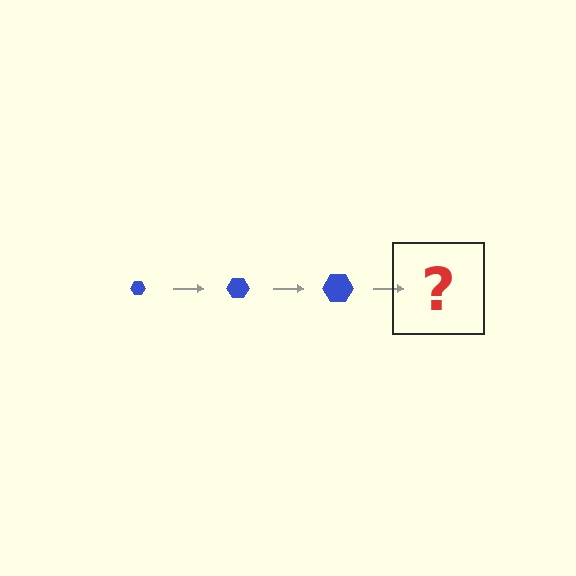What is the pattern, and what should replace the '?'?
The pattern is that the hexagon gets progressively larger each step. The '?' should be a blue hexagon, larger than the previous one.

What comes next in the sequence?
The next element should be a blue hexagon, larger than the previous one.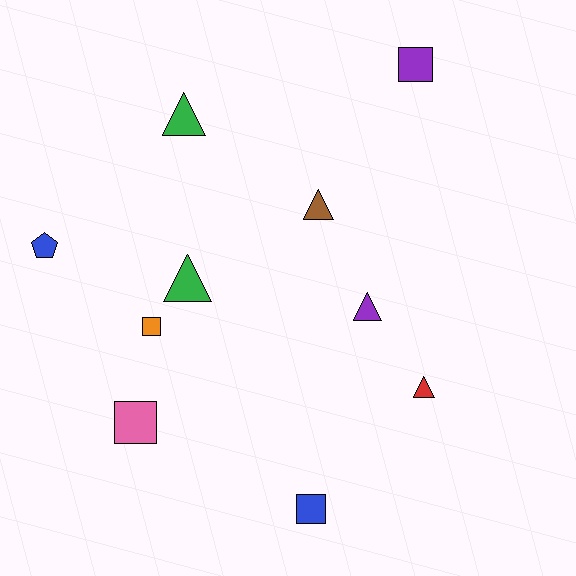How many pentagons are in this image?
There is 1 pentagon.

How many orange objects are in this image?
There is 1 orange object.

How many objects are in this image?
There are 10 objects.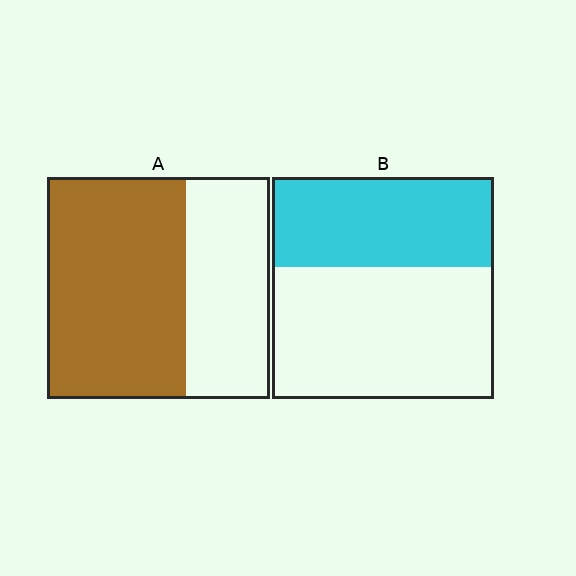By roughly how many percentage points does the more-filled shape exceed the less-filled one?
By roughly 20 percentage points (A over B).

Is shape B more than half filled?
No.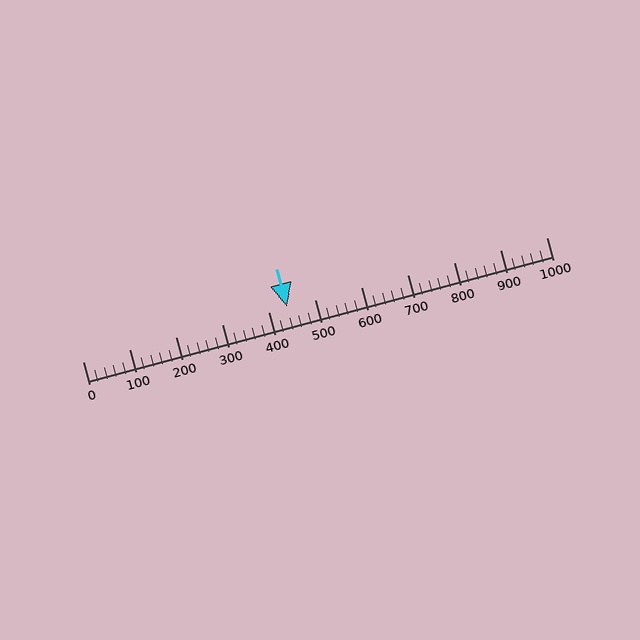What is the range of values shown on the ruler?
The ruler shows values from 0 to 1000.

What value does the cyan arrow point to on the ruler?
The cyan arrow points to approximately 440.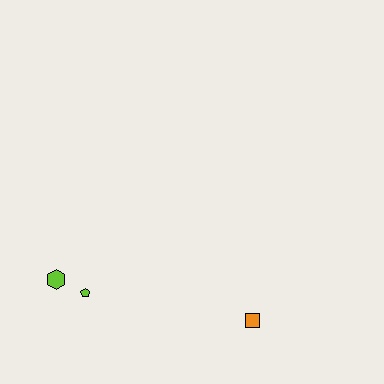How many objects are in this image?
There are 3 objects.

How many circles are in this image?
There are no circles.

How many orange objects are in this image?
There is 1 orange object.